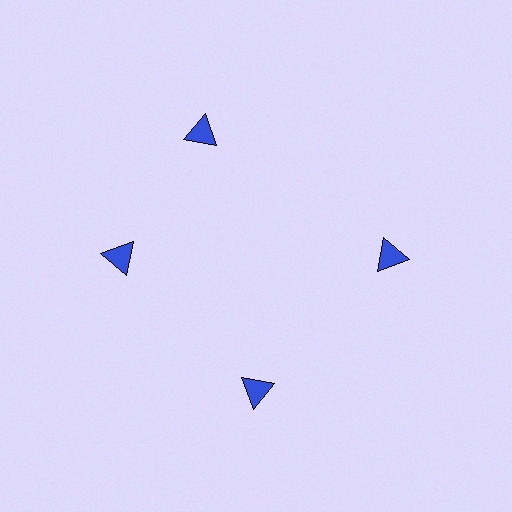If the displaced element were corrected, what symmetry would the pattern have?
It would have 4-fold rotational symmetry — the pattern would map onto itself every 90 degrees.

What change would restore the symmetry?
The symmetry would be restored by rotating it back into even spacing with its neighbors so that all 4 triangles sit at equal angles and equal distance from the center.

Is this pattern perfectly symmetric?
No. The 4 blue triangles are arranged in a ring, but one element near the 12 o'clock position is rotated out of alignment along the ring, breaking the 4-fold rotational symmetry.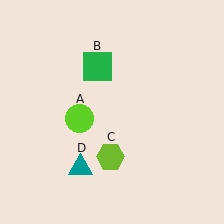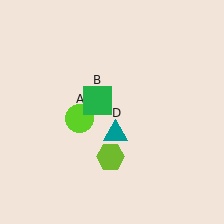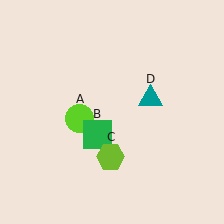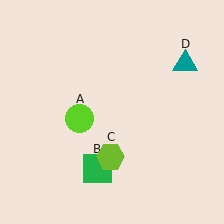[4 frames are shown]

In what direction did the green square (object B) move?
The green square (object B) moved down.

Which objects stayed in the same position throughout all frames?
Lime circle (object A) and lime hexagon (object C) remained stationary.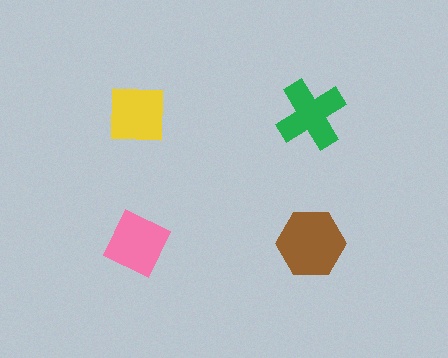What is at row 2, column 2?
A brown hexagon.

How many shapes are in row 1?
2 shapes.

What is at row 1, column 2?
A green cross.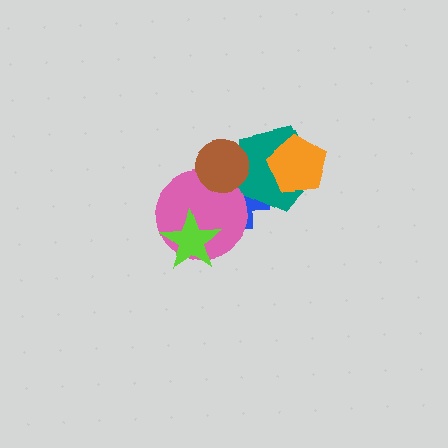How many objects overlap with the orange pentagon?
1 object overlaps with the orange pentagon.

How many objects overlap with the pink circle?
3 objects overlap with the pink circle.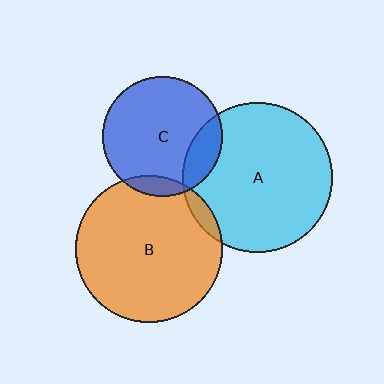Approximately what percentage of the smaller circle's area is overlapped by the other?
Approximately 15%.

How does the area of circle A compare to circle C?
Approximately 1.6 times.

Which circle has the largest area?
Circle A (cyan).